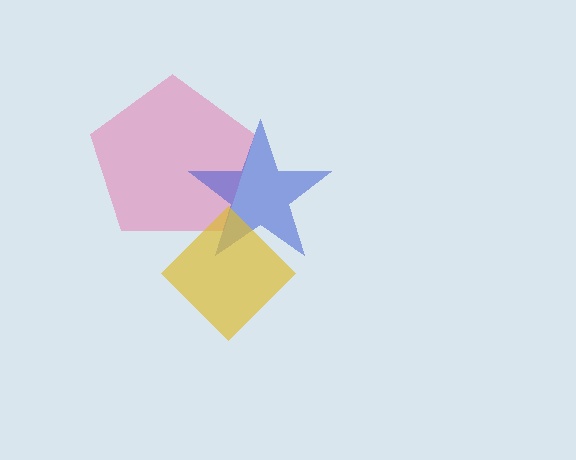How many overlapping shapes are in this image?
There are 3 overlapping shapes in the image.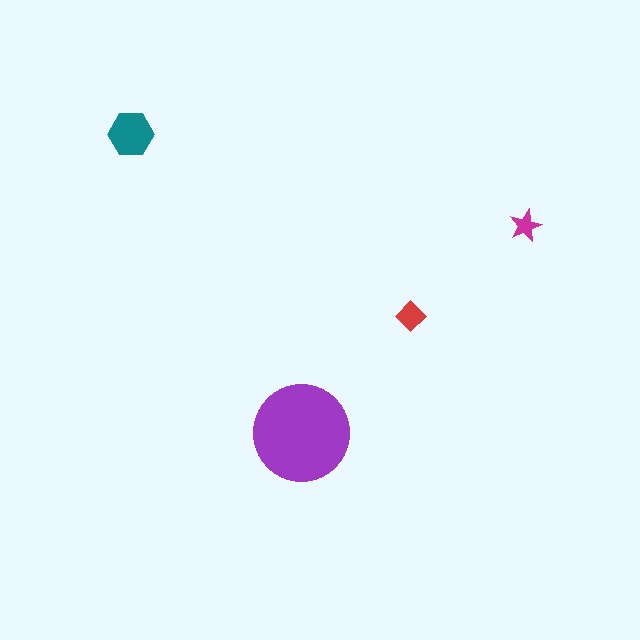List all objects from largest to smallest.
The purple circle, the teal hexagon, the red diamond, the magenta star.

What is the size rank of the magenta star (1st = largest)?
4th.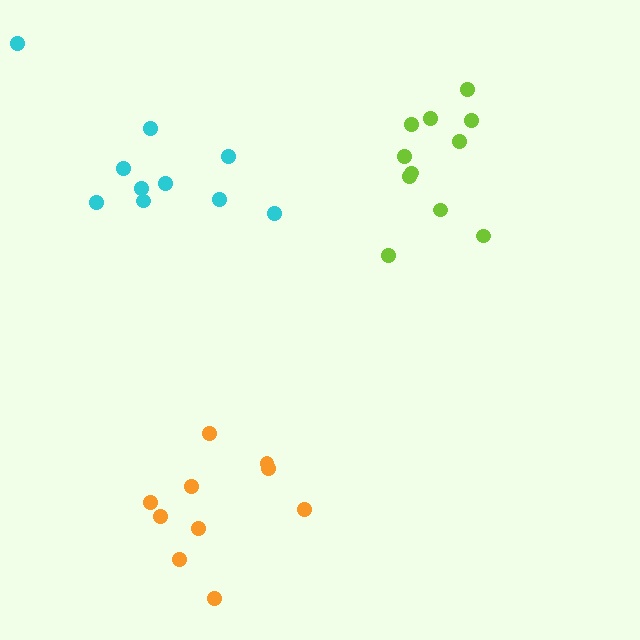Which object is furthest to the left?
The cyan cluster is leftmost.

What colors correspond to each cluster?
The clusters are colored: lime, cyan, orange.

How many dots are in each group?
Group 1: 11 dots, Group 2: 10 dots, Group 3: 10 dots (31 total).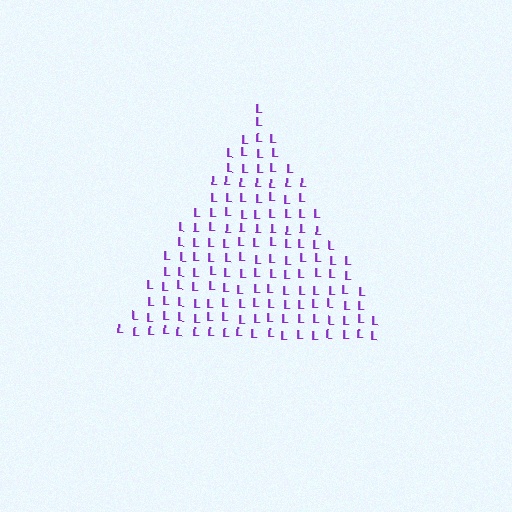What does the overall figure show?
The overall figure shows a triangle.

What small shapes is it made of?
It is made of small letter L's.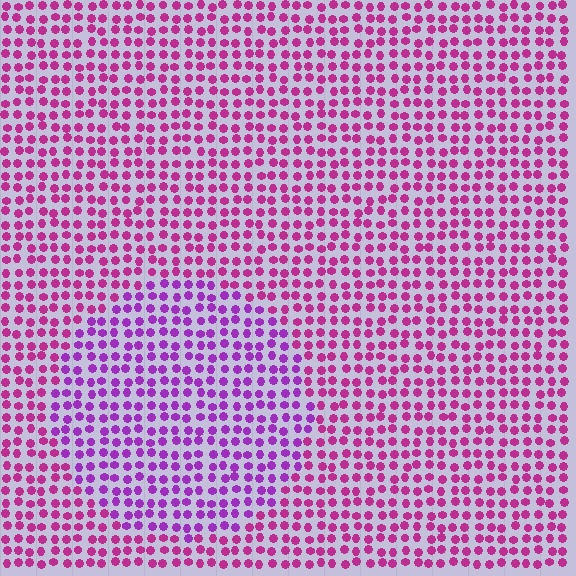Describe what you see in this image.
The image is filled with small magenta elements in a uniform arrangement. A circle-shaped region is visible where the elements are tinted to a slightly different hue, forming a subtle color boundary.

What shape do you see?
I see a circle.